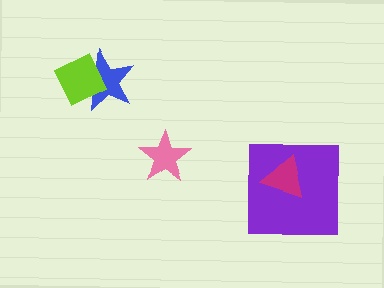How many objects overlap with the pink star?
0 objects overlap with the pink star.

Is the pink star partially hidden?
No, no other shape covers it.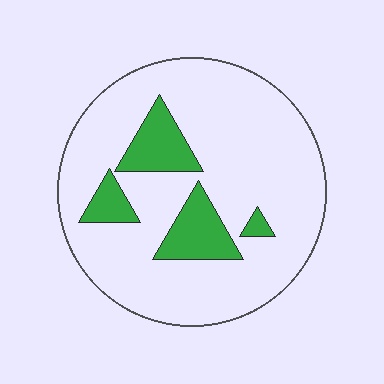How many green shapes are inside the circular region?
4.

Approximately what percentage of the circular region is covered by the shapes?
Approximately 15%.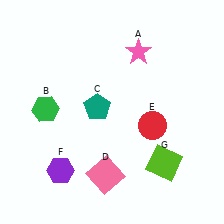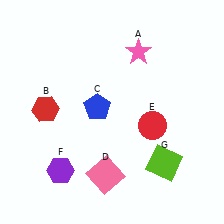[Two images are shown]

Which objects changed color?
B changed from green to red. C changed from teal to blue.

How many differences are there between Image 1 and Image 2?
There are 2 differences between the two images.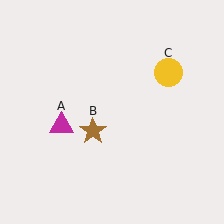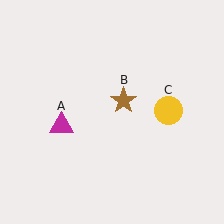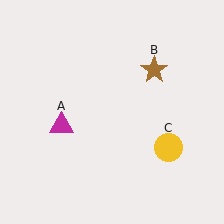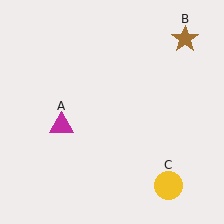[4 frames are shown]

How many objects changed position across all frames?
2 objects changed position: brown star (object B), yellow circle (object C).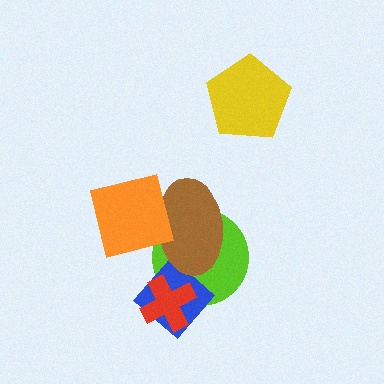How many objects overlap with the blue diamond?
3 objects overlap with the blue diamond.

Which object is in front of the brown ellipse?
The orange square is in front of the brown ellipse.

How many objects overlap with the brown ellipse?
3 objects overlap with the brown ellipse.